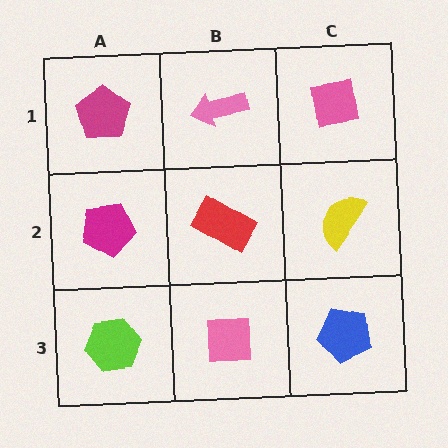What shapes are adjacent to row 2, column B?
A pink arrow (row 1, column B), a pink square (row 3, column B), a magenta pentagon (row 2, column A), a yellow semicircle (row 2, column C).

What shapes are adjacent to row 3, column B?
A red rectangle (row 2, column B), a lime hexagon (row 3, column A), a blue pentagon (row 3, column C).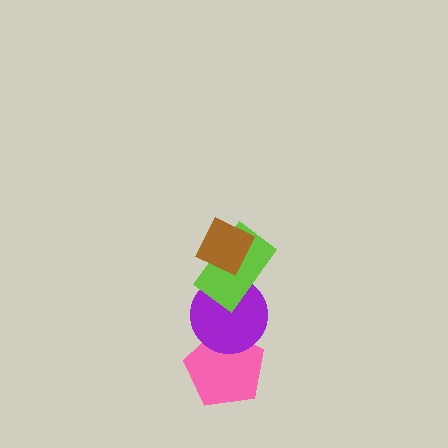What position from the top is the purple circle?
The purple circle is 3rd from the top.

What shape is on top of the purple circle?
The lime rectangle is on top of the purple circle.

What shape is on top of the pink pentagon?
The purple circle is on top of the pink pentagon.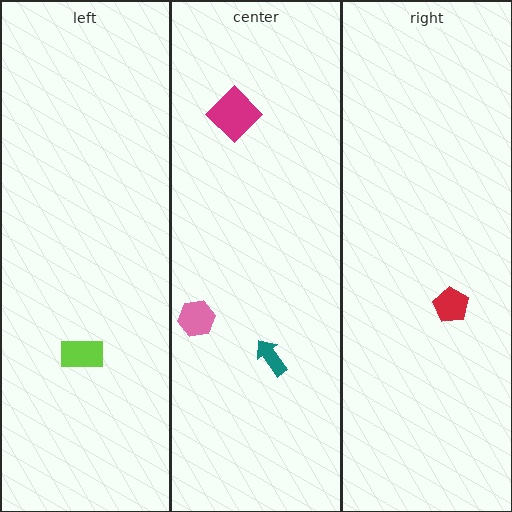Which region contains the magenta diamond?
The center region.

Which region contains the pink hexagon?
The center region.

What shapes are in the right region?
The red pentagon.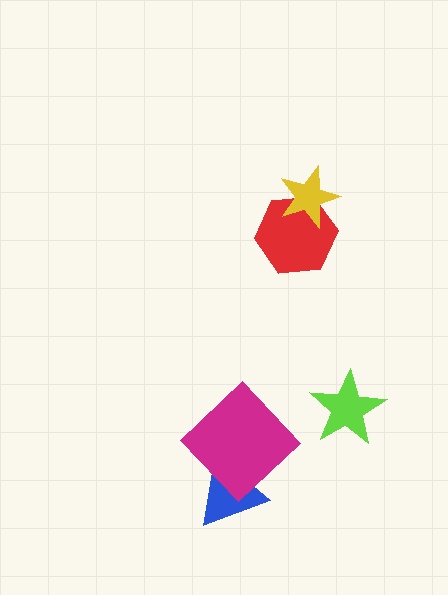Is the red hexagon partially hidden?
Yes, it is partially covered by another shape.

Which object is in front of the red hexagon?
The yellow star is in front of the red hexagon.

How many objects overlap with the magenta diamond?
1 object overlaps with the magenta diamond.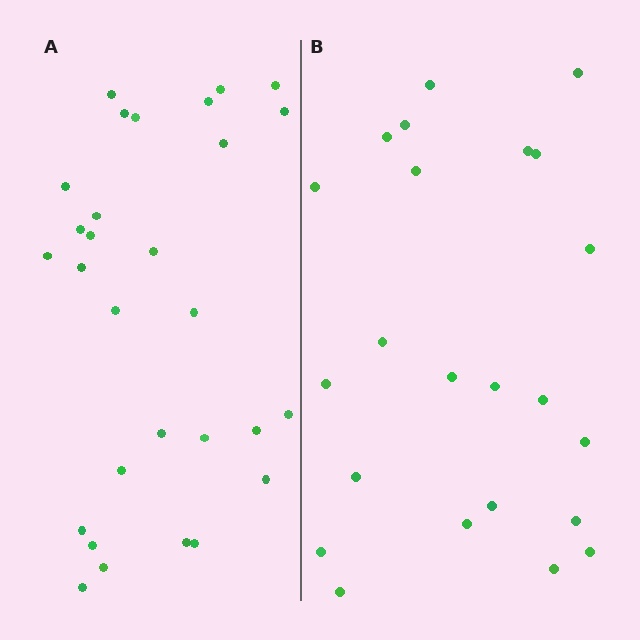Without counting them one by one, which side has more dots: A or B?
Region A (the left region) has more dots.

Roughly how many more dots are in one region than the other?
Region A has about 6 more dots than region B.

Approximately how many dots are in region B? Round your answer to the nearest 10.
About 20 dots. (The exact count is 23, which rounds to 20.)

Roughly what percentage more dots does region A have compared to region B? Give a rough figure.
About 25% more.